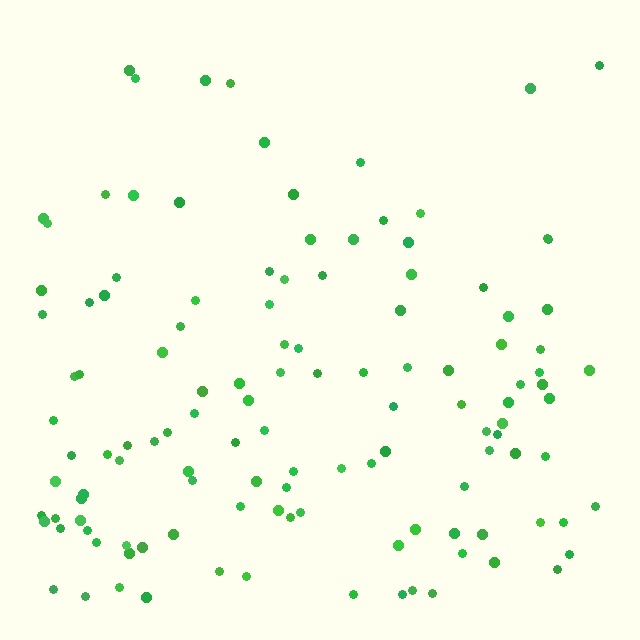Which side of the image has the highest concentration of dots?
The bottom.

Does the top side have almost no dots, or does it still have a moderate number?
Still a moderate number, just noticeably fewer than the bottom.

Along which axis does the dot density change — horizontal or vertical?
Vertical.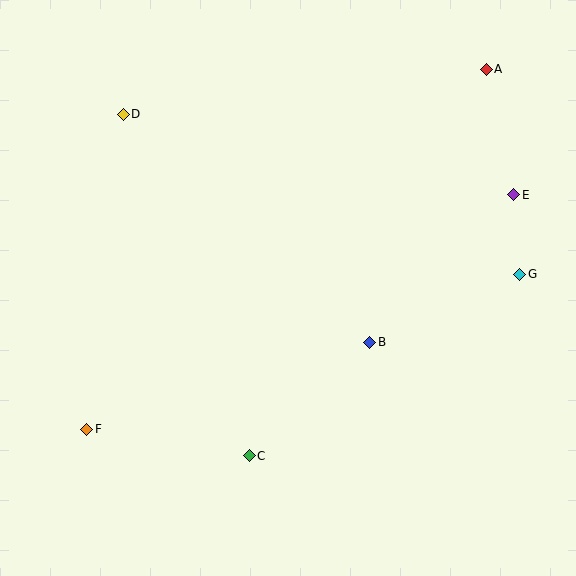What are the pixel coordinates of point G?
Point G is at (520, 274).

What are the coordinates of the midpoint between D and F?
The midpoint between D and F is at (105, 272).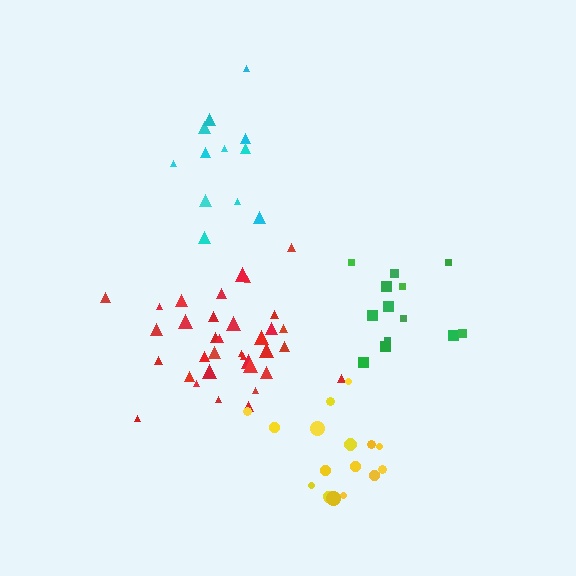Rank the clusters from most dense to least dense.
red, green, yellow, cyan.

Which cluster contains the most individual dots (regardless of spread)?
Red (35).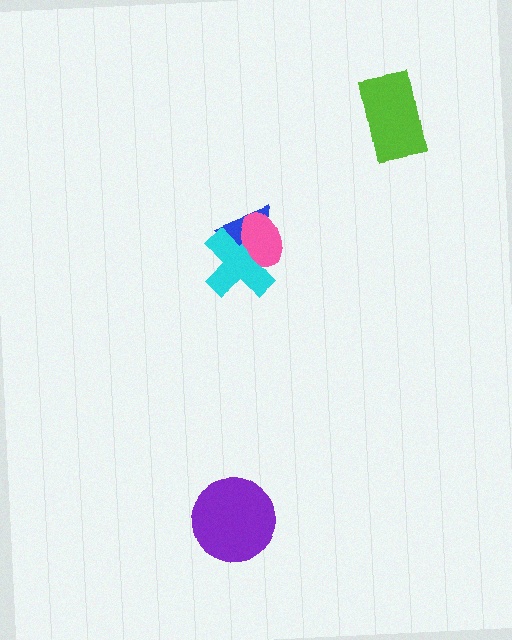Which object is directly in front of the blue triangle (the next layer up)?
The cyan cross is directly in front of the blue triangle.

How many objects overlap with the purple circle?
0 objects overlap with the purple circle.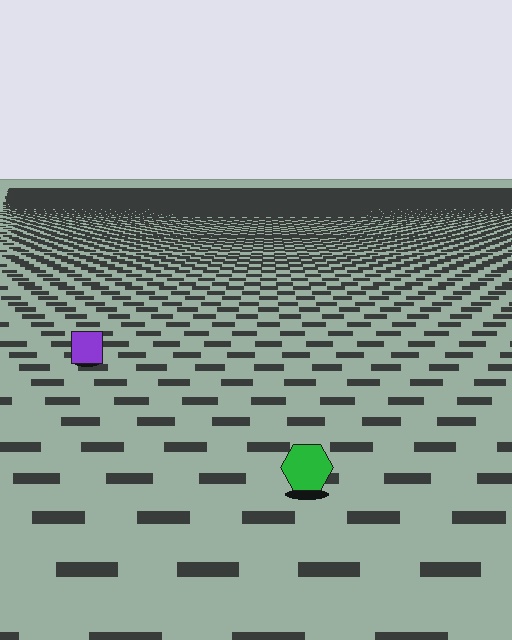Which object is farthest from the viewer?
The purple square is farthest from the viewer. It appears smaller and the ground texture around it is denser.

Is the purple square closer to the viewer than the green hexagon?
No. The green hexagon is closer — you can tell from the texture gradient: the ground texture is coarser near it.